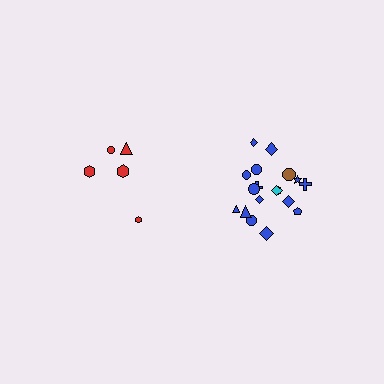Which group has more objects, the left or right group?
The right group.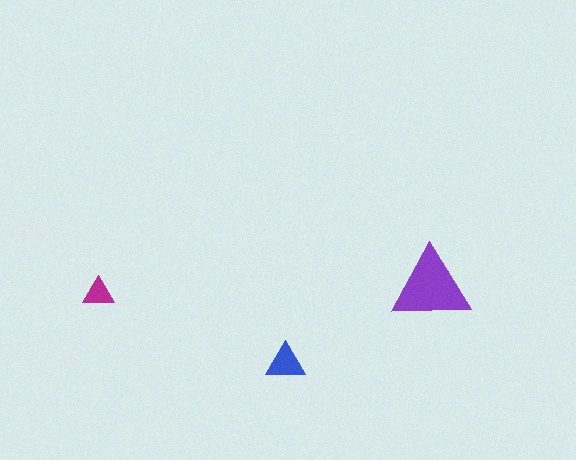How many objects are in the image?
There are 3 objects in the image.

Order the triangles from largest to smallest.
the purple one, the blue one, the magenta one.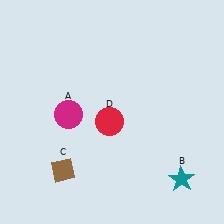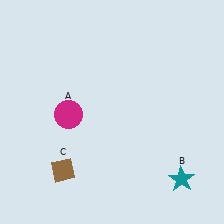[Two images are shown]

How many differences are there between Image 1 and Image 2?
There is 1 difference between the two images.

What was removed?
The red circle (D) was removed in Image 2.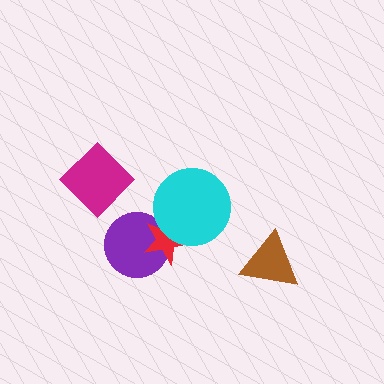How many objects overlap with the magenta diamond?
0 objects overlap with the magenta diamond.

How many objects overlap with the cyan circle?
1 object overlaps with the cyan circle.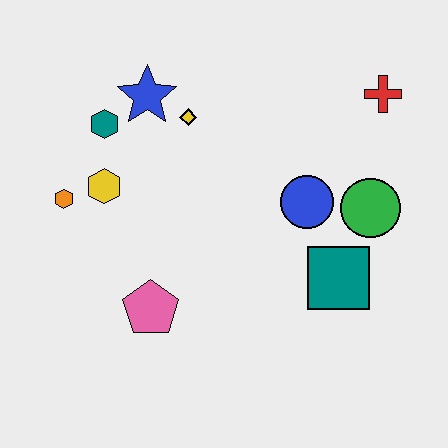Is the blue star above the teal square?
Yes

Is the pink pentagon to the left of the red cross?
Yes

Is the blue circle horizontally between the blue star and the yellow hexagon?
No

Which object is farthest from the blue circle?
The orange hexagon is farthest from the blue circle.